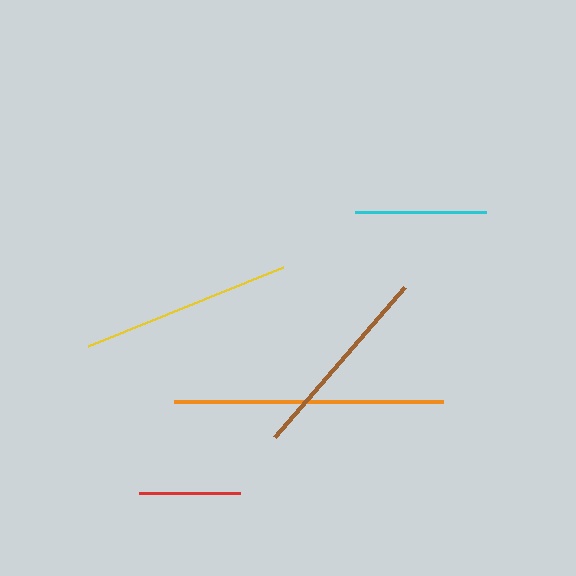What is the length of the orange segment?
The orange segment is approximately 269 pixels long.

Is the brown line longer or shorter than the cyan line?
The brown line is longer than the cyan line.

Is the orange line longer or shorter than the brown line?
The orange line is longer than the brown line.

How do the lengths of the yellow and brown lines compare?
The yellow and brown lines are approximately the same length.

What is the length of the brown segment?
The brown segment is approximately 198 pixels long.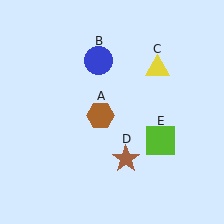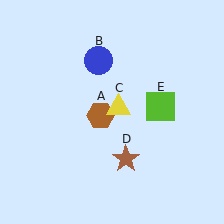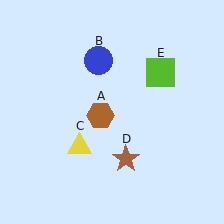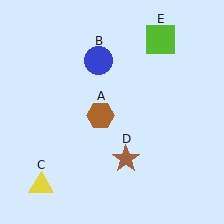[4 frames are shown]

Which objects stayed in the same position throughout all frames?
Brown hexagon (object A) and blue circle (object B) and brown star (object D) remained stationary.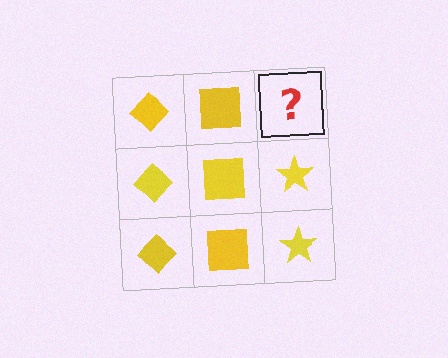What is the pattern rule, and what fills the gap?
The rule is that each column has a consistent shape. The gap should be filled with a yellow star.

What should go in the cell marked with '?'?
The missing cell should contain a yellow star.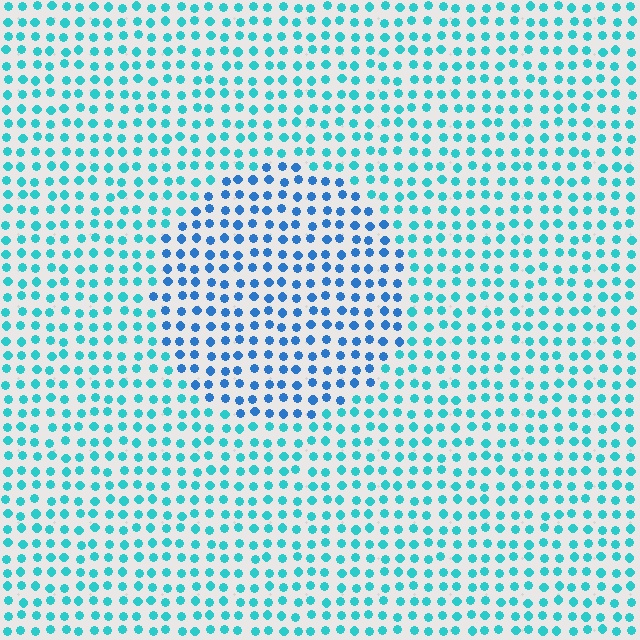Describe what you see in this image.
The image is filled with small cyan elements in a uniform arrangement. A circle-shaped region is visible where the elements are tinted to a slightly different hue, forming a subtle color boundary.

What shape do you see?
I see a circle.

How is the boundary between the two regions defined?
The boundary is defined purely by a slight shift in hue (about 32 degrees). Spacing, size, and orientation are identical on both sides.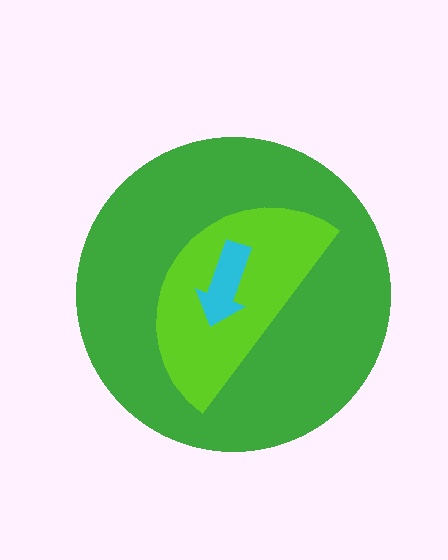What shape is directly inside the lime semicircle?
The cyan arrow.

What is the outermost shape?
The green circle.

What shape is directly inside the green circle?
The lime semicircle.